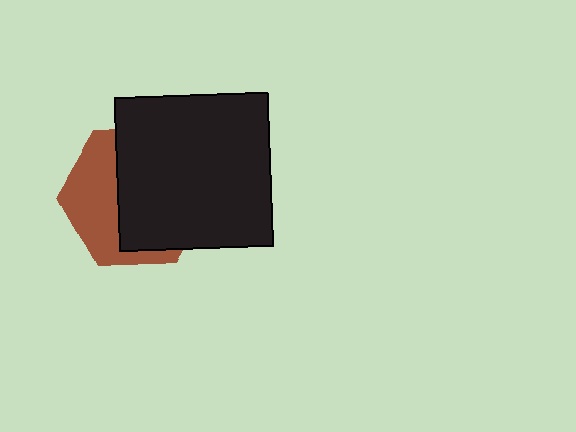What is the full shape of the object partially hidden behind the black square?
The partially hidden object is a brown hexagon.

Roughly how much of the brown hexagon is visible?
A small part of it is visible (roughly 40%).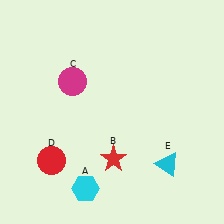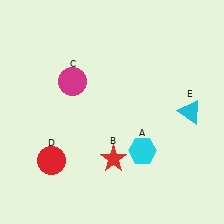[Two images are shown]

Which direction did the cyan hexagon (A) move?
The cyan hexagon (A) moved right.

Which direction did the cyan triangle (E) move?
The cyan triangle (E) moved up.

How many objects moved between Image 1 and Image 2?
2 objects moved between the two images.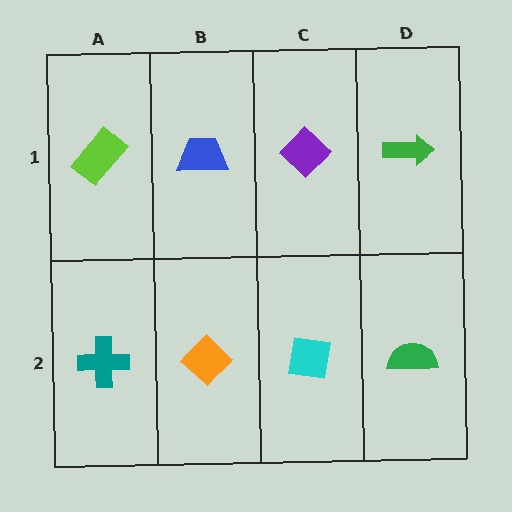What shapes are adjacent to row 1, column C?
A cyan square (row 2, column C), a blue trapezoid (row 1, column B), a green arrow (row 1, column D).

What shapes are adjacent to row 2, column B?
A blue trapezoid (row 1, column B), a teal cross (row 2, column A), a cyan square (row 2, column C).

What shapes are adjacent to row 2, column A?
A lime rectangle (row 1, column A), an orange diamond (row 2, column B).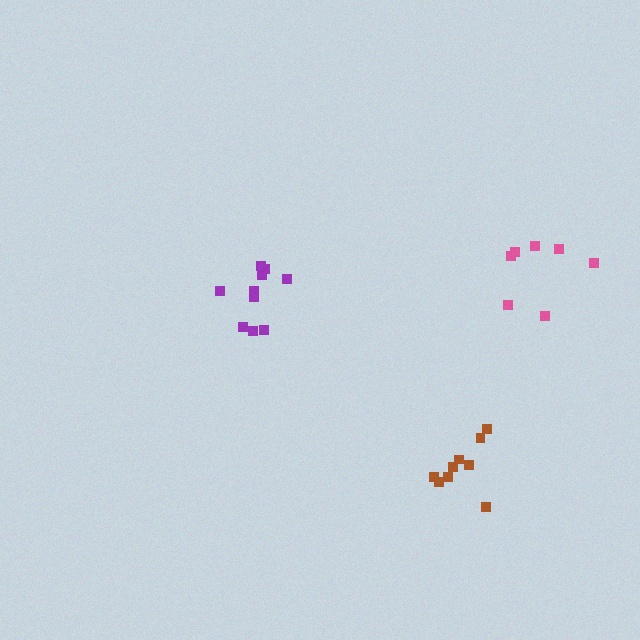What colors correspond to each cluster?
The clusters are colored: purple, brown, pink.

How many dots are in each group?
Group 1: 10 dots, Group 2: 9 dots, Group 3: 7 dots (26 total).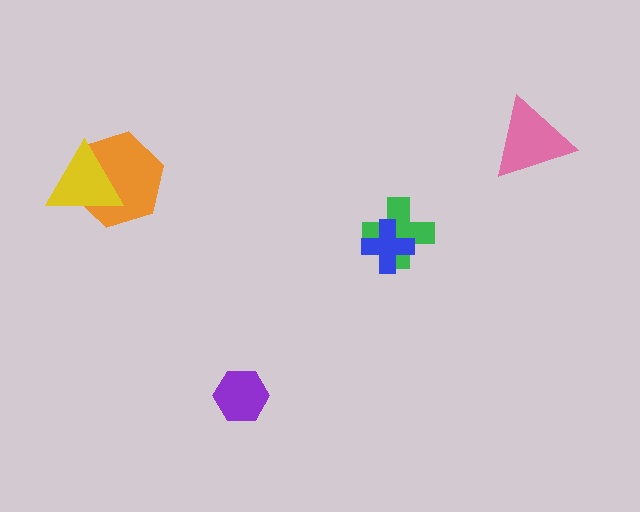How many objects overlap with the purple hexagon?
0 objects overlap with the purple hexagon.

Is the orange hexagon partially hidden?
Yes, it is partially covered by another shape.